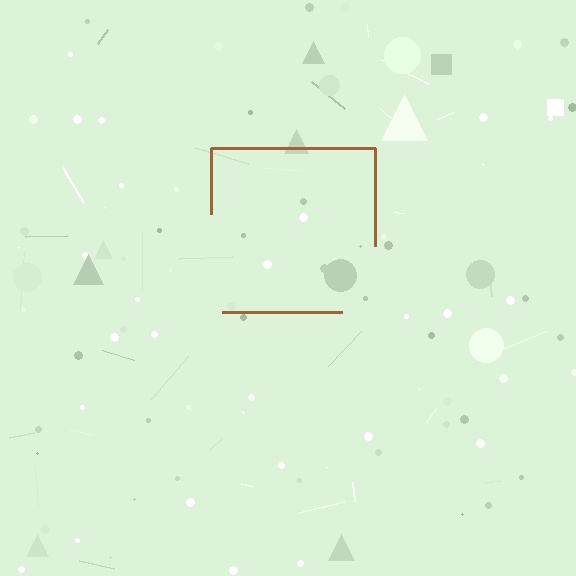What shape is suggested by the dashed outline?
The dashed outline suggests a square.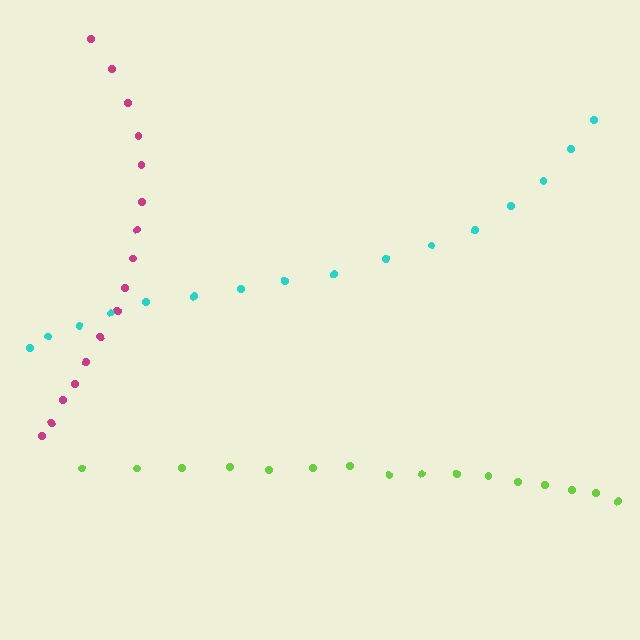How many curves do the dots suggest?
There are 3 distinct paths.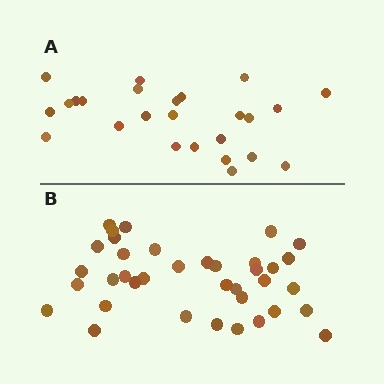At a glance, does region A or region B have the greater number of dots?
Region B (the bottom region) has more dots.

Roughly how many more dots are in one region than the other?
Region B has roughly 12 or so more dots than region A.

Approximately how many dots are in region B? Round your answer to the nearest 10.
About 40 dots. (The exact count is 37, which rounds to 40.)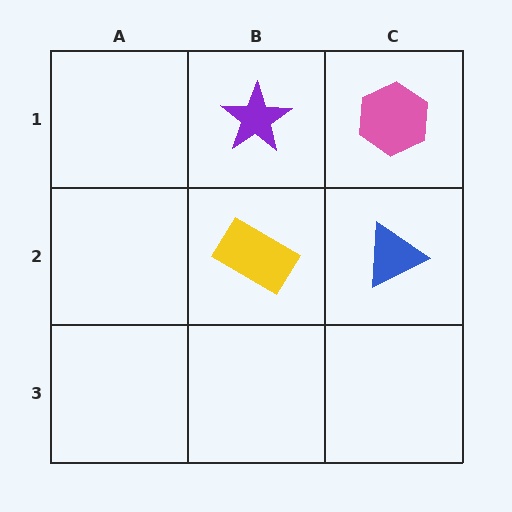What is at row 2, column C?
A blue triangle.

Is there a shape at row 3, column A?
No, that cell is empty.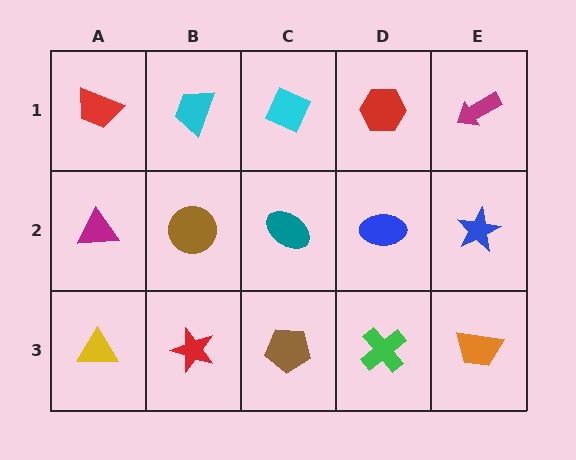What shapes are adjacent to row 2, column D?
A red hexagon (row 1, column D), a green cross (row 3, column D), a teal ellipse (row 2, column C), a blue star (row 2, column E).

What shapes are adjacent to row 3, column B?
A brown circle (row 2, column B), a yellow triangle (row 3, column A), a brown pentagon (row 3, column C).